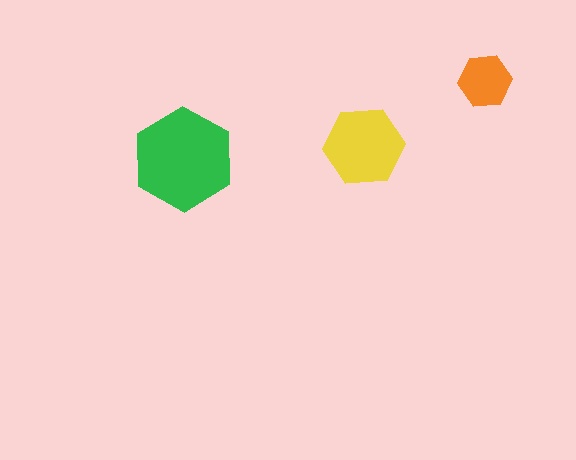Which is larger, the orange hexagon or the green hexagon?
The green one.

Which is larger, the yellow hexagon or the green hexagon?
The green one.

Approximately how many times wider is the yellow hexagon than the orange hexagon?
About 1.5 times wider.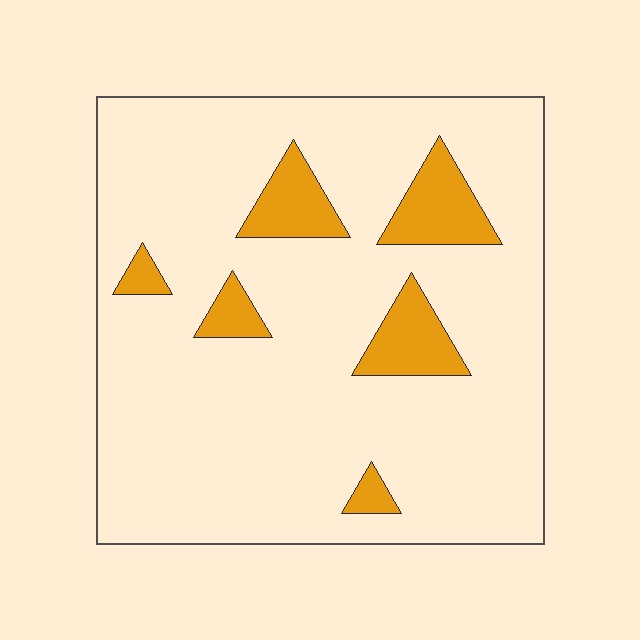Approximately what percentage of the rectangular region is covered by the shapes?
Approximately 15%.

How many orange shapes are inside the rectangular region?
6.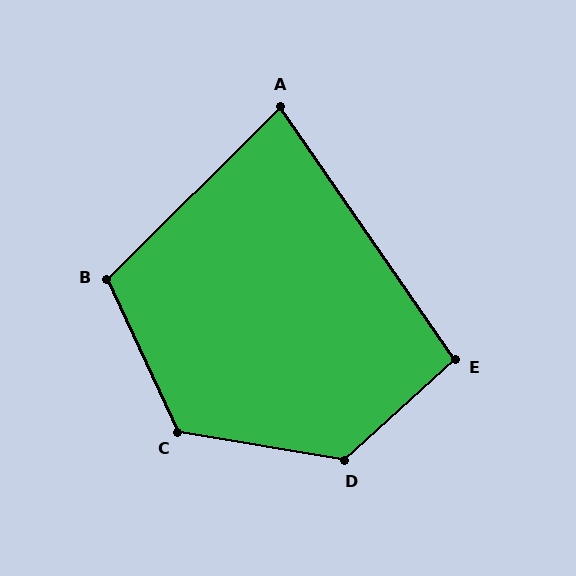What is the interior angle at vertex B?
Approximately 110 degrees (obtuse).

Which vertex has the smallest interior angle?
A, at approximately 80 degrees.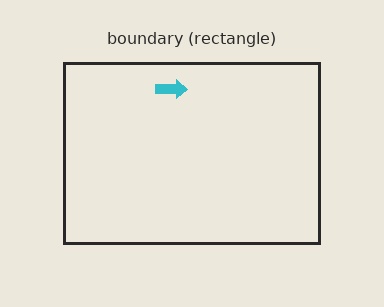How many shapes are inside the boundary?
1 inside, 0 outside.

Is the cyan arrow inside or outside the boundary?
Inside.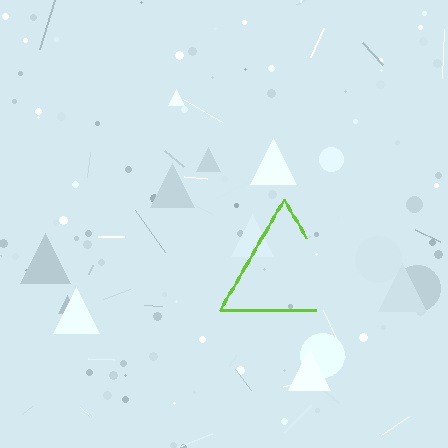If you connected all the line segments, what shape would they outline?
They would outline a triangle.